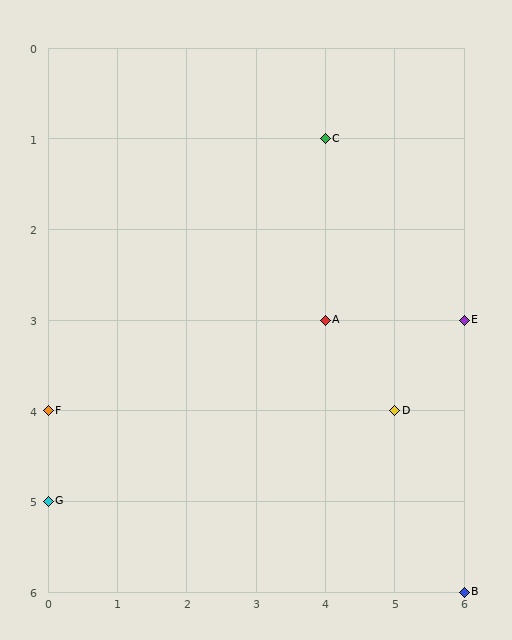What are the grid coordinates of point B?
Point B is at grid coordinates (6, 6).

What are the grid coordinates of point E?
Point E is at grid coordinates (6, 3).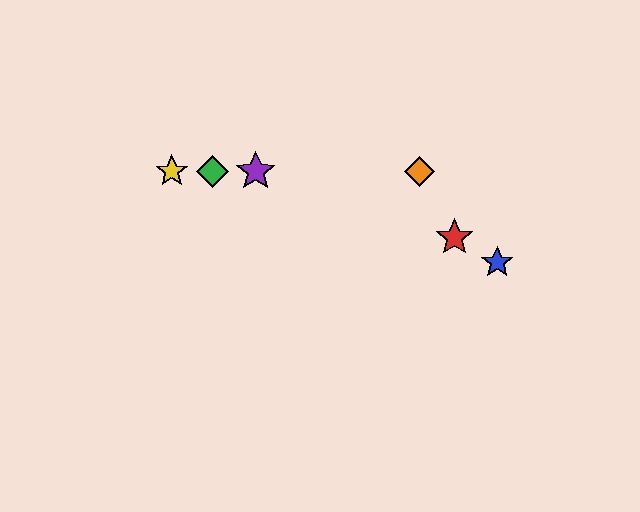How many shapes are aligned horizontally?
4 shapes (the green diamond, the yellow star, the purple star, the orange diamond) are aligned horizontally.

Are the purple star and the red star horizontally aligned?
No, the purple star is at y≈171 and the red star is at y≈238.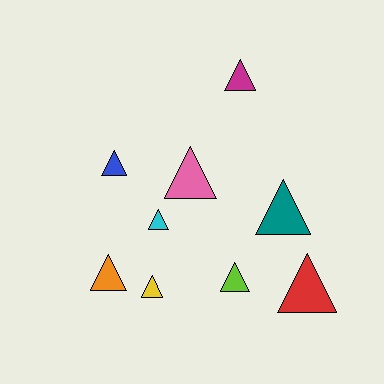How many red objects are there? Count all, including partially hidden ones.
There is 1 red object.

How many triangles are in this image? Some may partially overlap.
There are 9 triangles.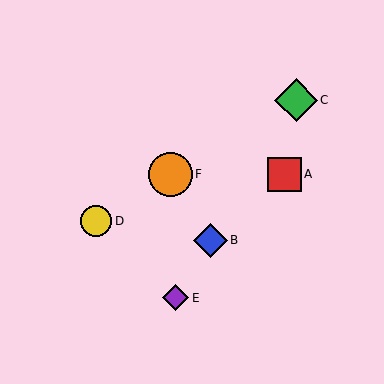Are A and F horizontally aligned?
Yes, both are at y≈174.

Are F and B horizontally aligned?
No, F is at y≈174 and B is at y≈240.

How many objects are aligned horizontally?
2 objects (A, F) are aligned horizontally.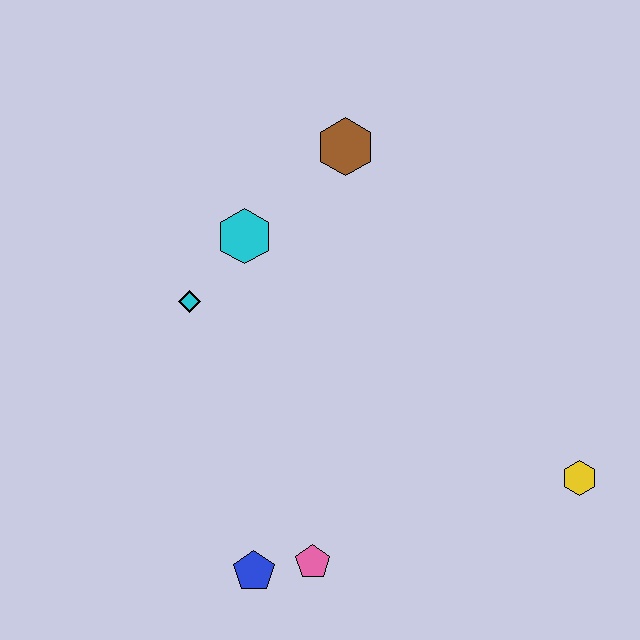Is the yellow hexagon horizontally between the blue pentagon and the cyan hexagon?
No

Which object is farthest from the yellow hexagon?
The cyan diamond is farthest from the yellow hexagon.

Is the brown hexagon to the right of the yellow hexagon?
No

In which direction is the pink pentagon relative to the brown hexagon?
The pink pentagon is below the brown hexagon.